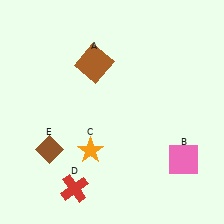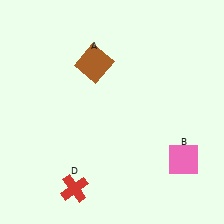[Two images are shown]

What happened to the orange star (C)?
The orange star (C) was removed in Image 2. It was in the bottom-left area of Image 1.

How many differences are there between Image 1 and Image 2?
There are 2 differences between the two images.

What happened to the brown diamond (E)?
The brown diamond (E) was removed in Image 2. It was in the bottom-left area of Image 1.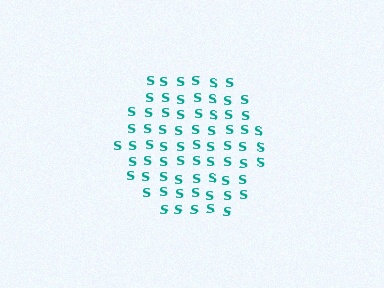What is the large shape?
The large shape is a hexagon.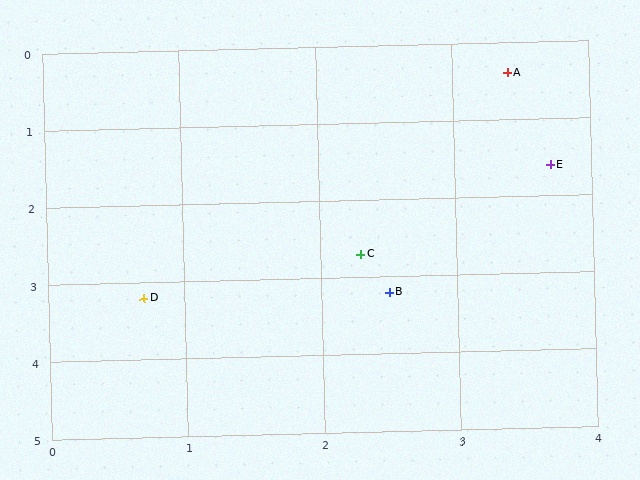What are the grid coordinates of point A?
Point A is at approximately (3.4, 0.4).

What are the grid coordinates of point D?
Point D is at approximately (0.7, 3.2).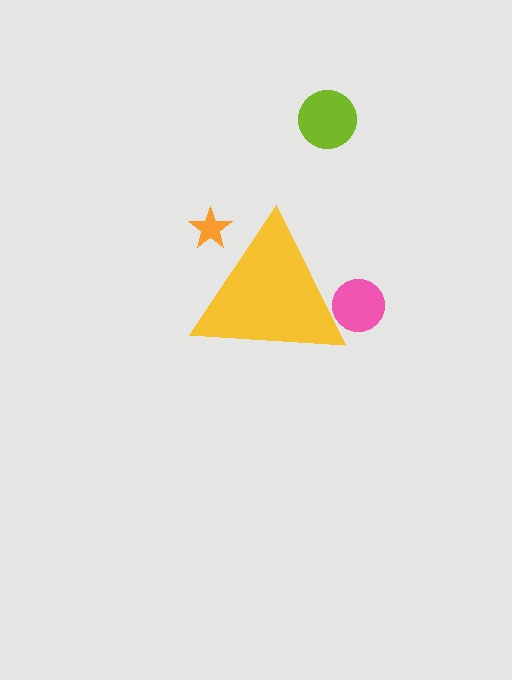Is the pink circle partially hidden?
Yes, the pink circle is partially hidden behind the yellow triangle.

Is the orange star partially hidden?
Yes, the orange star is partially hidden behind the yellow triangle.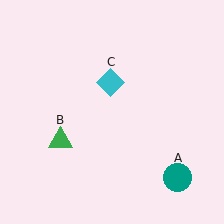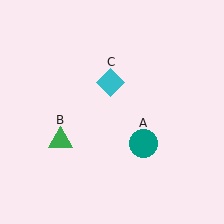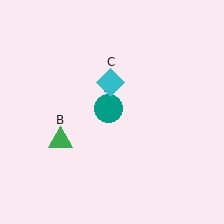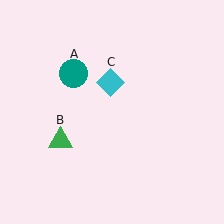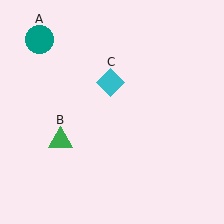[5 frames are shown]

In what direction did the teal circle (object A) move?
The teal circle (object A) moved up and to the left.